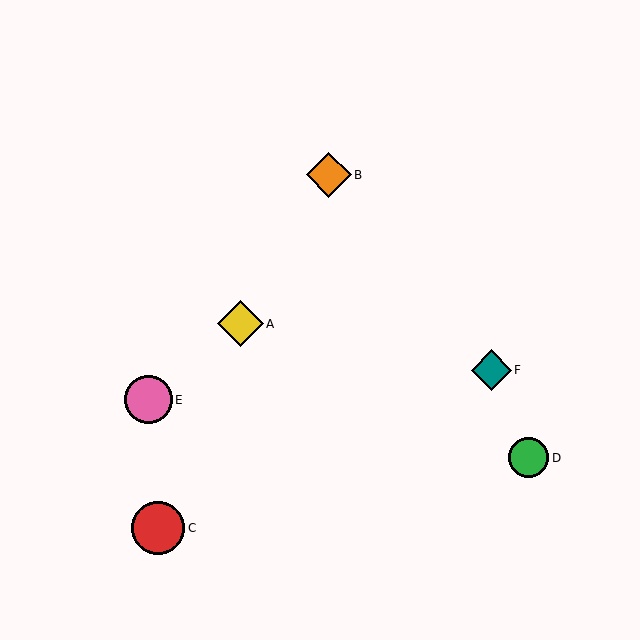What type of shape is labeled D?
Shape D is a green circle.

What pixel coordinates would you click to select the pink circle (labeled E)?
Click at (148, 400) to select the pink circle E.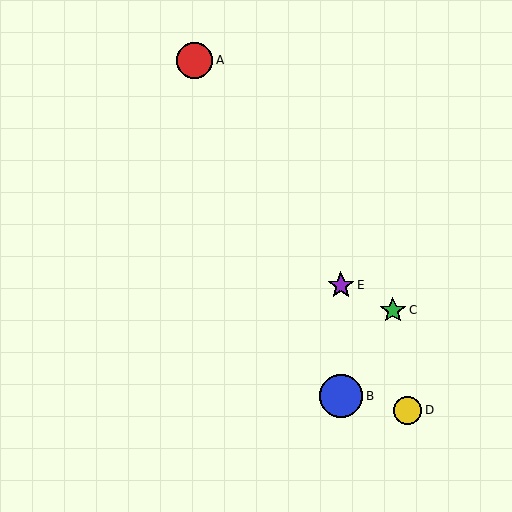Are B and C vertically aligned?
No, B is at x≈341 and C is at x≈393.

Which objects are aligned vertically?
Objects B, E are aligned vertically.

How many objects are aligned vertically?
2 objects (B, E) are aligned vertically.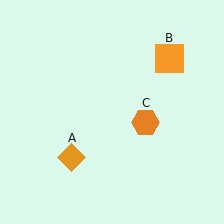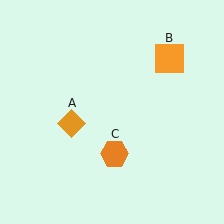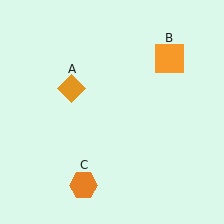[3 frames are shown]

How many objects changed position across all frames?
2 objects changed position: orange diamond (object A), orange hexagon (object C).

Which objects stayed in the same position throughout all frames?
Orange square (object B) remained stationary.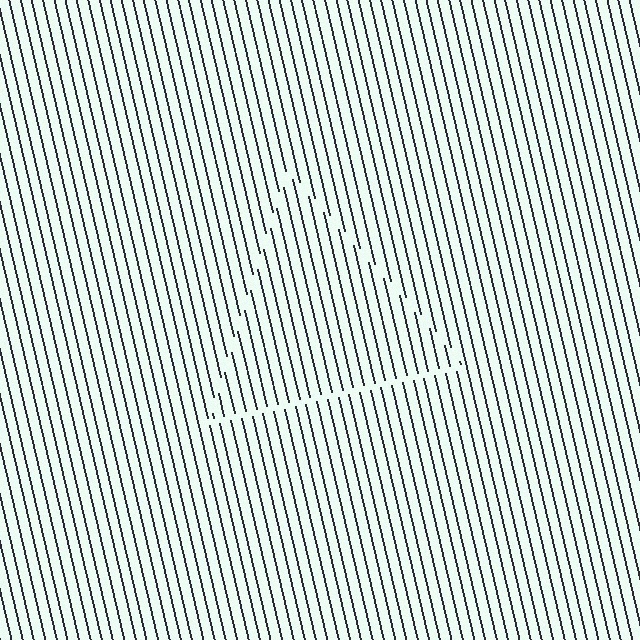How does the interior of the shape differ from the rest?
The interior of the shape contains the same grating, shifted by half a period — the contour is defined by the phase discontinuity where line-ends from the inner and outer gratings abut.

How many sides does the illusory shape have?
3 sides — the line-ends trace a triangle.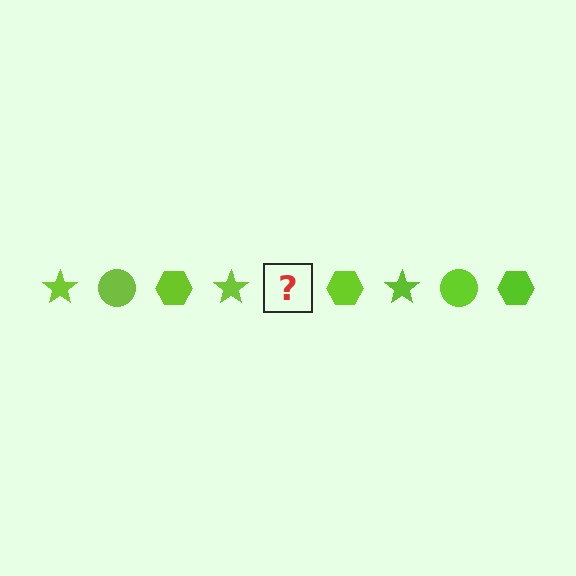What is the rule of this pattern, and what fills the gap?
The rule is that the pattern cycles through star, circle, hexagon shapes in lime. The gap should be filled with a lime circle.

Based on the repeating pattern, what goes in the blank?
The blank should be a lime circle.